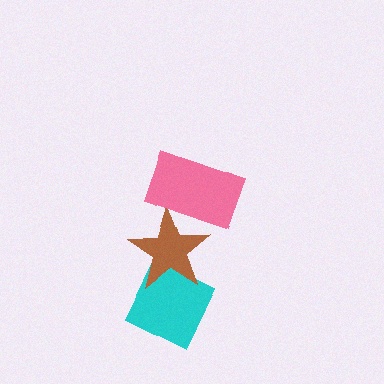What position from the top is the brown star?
The brown star is 2nd from the top.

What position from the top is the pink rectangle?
The pink rectangle is 1st from the top.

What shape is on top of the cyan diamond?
The brown star is on top of the cyan diamond.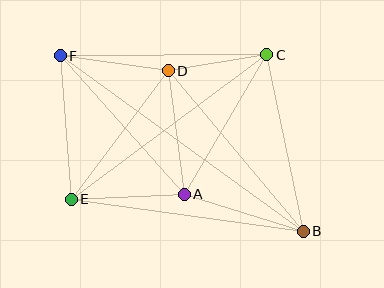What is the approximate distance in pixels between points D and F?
The distance between D and F is approximately 109 pixels.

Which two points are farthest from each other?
Points B and F are farthest from each other.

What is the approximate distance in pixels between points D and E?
The distance between D and E is approximately 161 pixels.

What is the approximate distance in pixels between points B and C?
The distance between B and C is approximately 180 pixels.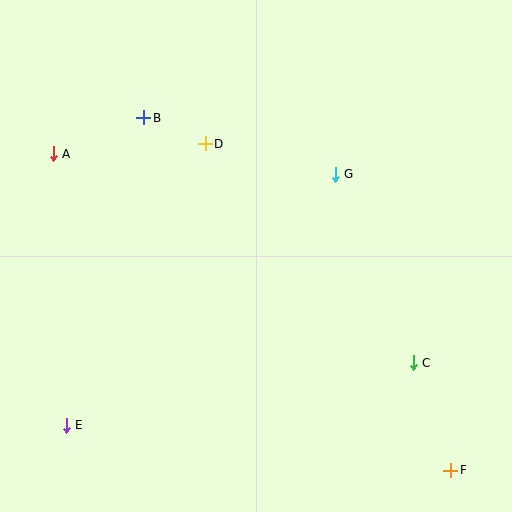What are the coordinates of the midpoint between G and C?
The midpoint between G and C is at (374, 268).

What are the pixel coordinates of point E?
Point E is at (66, 425).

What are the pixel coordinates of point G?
Point G is at (335, 174).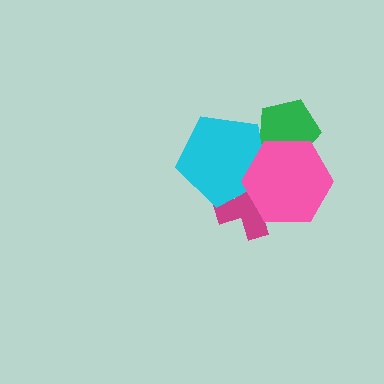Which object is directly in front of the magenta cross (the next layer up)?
The cyan pentagon is directly in front of the magenta cross.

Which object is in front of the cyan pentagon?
The pink hexagon is in front of the cyan pentagon.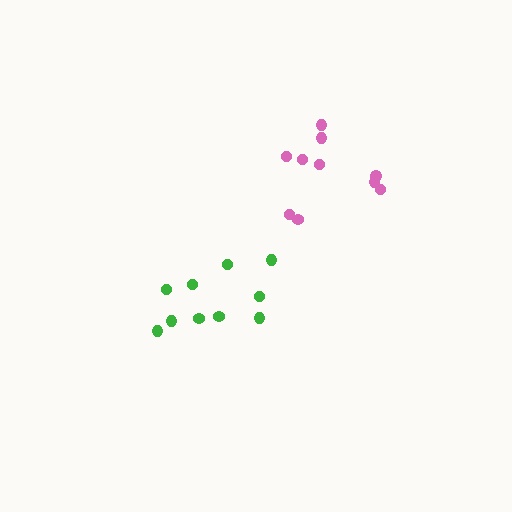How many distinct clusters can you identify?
There are 2 distinct clusters.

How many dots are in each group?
Group 1: 10 dots, Group 2: 10 dots (20 total).